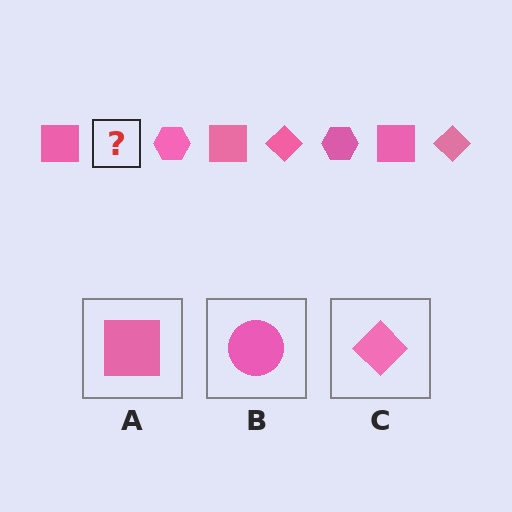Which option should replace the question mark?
Option C.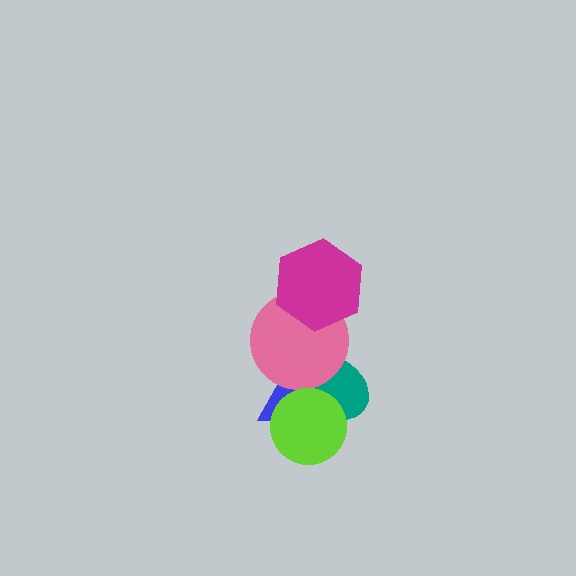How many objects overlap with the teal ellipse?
3 objects overlap with the teal ellipse.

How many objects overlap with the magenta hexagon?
1 object overlaps with the magenta hexagon.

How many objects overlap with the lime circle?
2 objects overlap with the lime circle.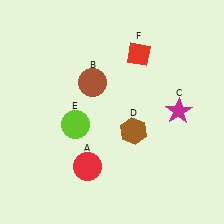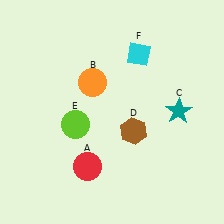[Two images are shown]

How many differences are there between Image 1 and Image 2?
There are 3 differences between the two images.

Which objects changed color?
B changed from brown to orange. C changed from magenta to teal. F changed from red to cyan.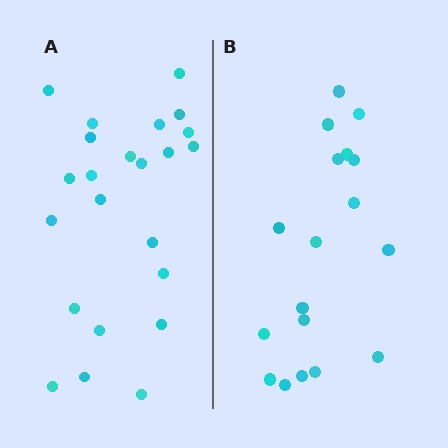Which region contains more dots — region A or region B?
Region A (the left region) has more dots.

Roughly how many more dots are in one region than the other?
Region A has about 5 more dots than region B.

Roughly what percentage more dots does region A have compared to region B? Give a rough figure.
About 30% more.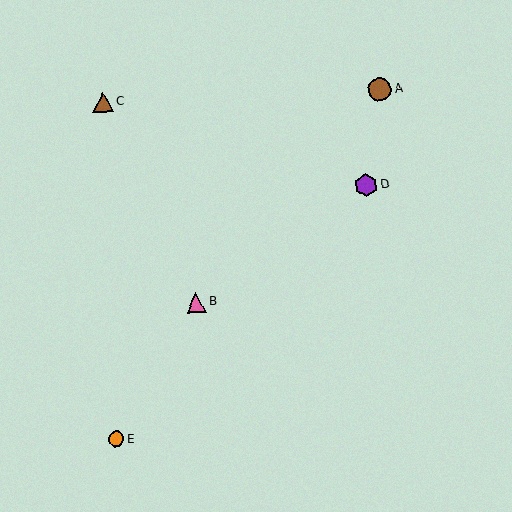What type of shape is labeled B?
Shape B is a pink triangle.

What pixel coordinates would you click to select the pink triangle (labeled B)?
Click at (196, 302) to select the pink triangle B.